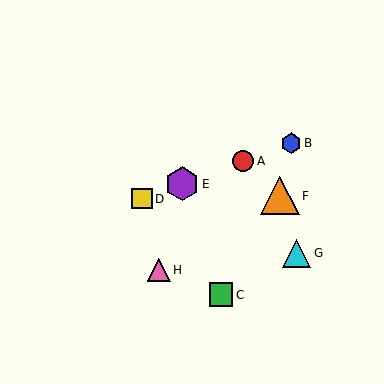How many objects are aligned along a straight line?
4 objects (A, B, D, E) are aligned along a straight line.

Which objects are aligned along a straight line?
Objects A, B, D, E are aligned along a straight line.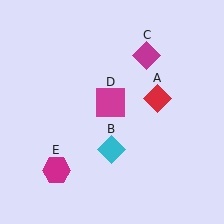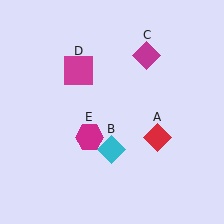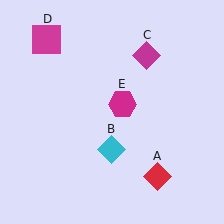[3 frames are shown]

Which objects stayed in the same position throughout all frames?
Cyan diamond (object B) and magenta diamond (object C) remained stationary.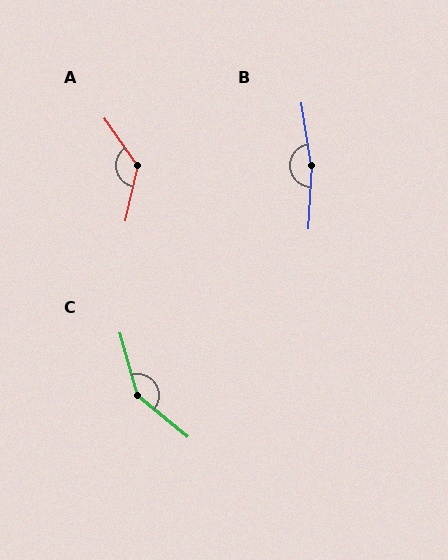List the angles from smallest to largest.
A (133°), C (145°), B (169°).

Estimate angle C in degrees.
Approximately 145 degrees.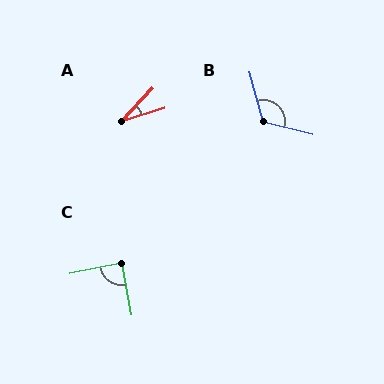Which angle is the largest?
B, at approximately 120 degrees.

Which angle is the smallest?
A, at approximately 29 degrees.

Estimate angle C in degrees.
Approximately 88 degrees.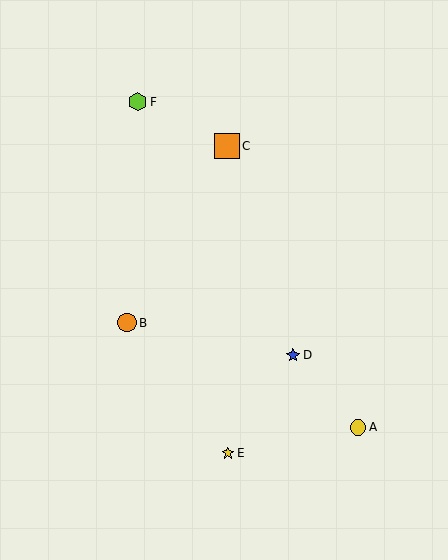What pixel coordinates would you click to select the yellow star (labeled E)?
Click at (228, 453) to select the yellow star E.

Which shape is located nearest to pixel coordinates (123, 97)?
The lime hexagon (labeled F) at (138, 102) is nearest to that location.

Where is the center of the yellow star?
The center of the yellow star is at (228, 453).